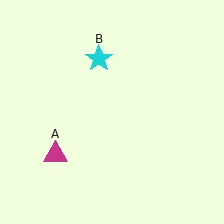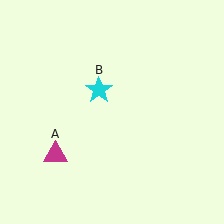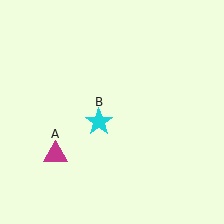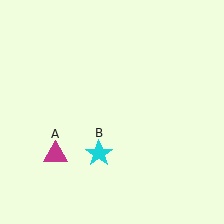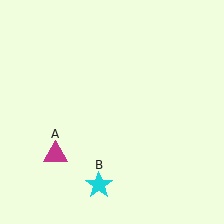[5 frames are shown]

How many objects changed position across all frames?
1 object changed position: cyan star (object B).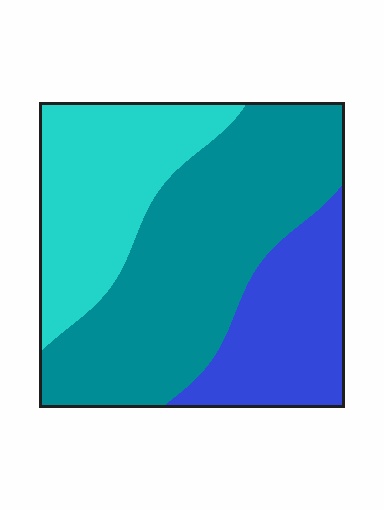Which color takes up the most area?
Teal, at roughly 50%.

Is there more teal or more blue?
Teal.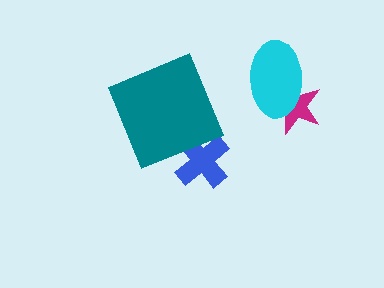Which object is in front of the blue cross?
The teal square is in front of the blue cross.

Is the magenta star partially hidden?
Yes, it is partially covered by another shape.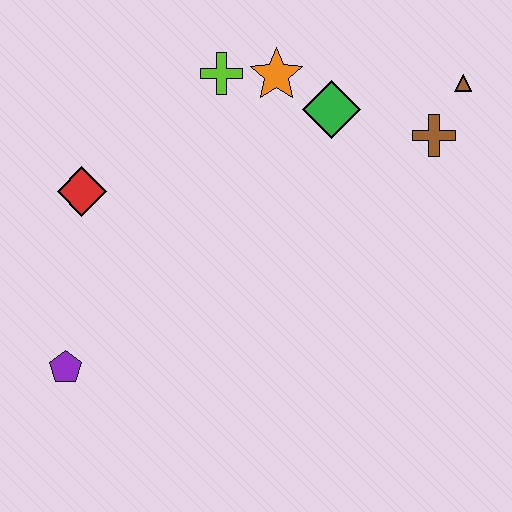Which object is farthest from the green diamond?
The purple pentagon is farthest from the green diamond.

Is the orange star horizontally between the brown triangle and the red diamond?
Yes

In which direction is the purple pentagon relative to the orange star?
The purple pentagon is below the orange star.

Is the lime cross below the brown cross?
No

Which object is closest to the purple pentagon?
The red diamond is closest to the purple pentagon.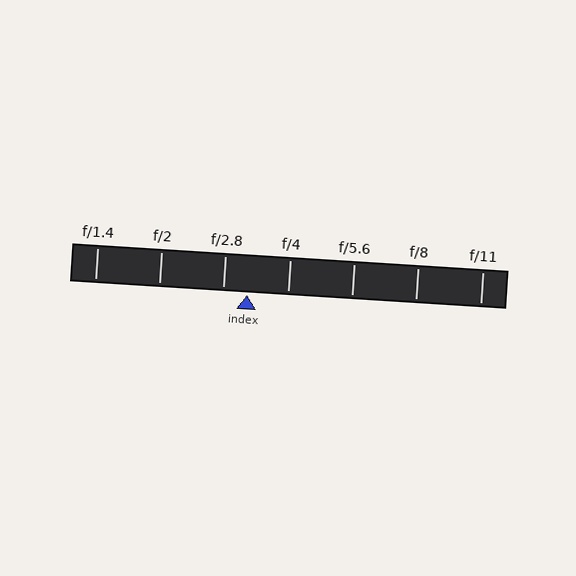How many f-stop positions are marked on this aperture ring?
There are 7 f-stop positions marked.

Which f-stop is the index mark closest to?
The index mark is closest to f/2.8.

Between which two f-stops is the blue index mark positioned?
The index mark is between f/2.8 and f/4.